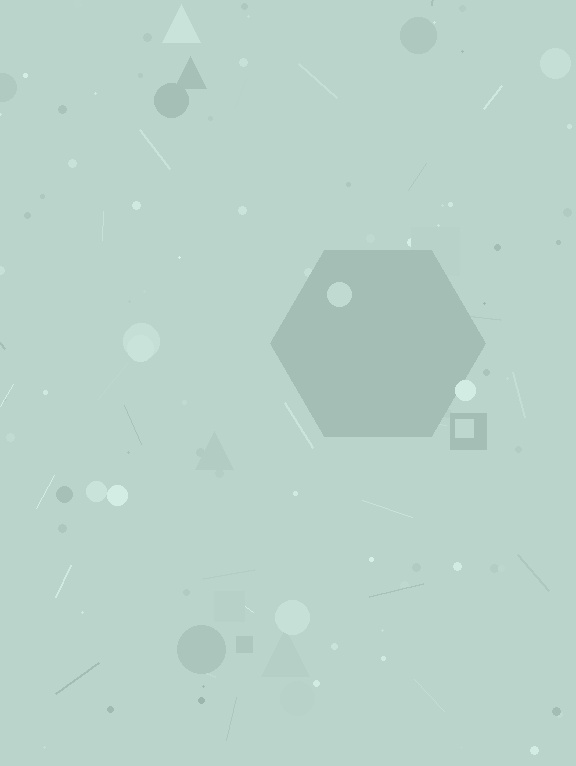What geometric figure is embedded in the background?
A hexagon is embedded in the background.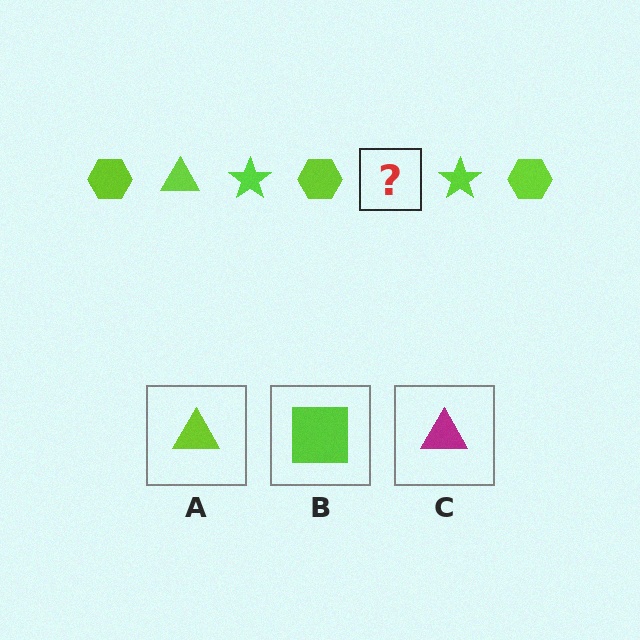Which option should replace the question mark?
Option A.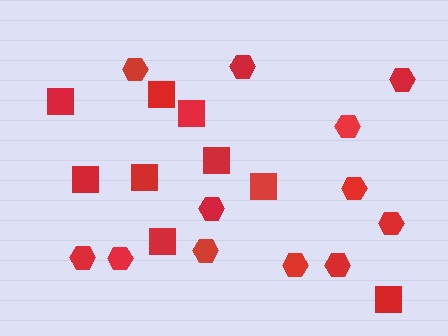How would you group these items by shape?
There are 2 groups: one group of hexagons (12) and one group of squares (9).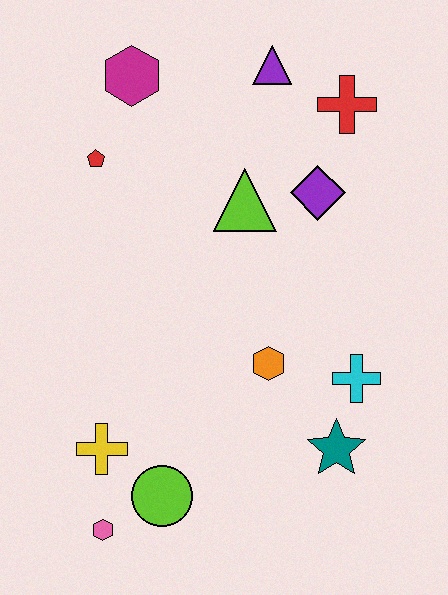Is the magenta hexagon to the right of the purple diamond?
No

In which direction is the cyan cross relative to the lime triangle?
The cyan cross is below the lime triangle.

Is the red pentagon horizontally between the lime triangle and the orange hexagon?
No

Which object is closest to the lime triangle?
The purple diamond is closest to the lime triangle.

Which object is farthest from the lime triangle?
The pink hexagon is farthest from the lime triangle.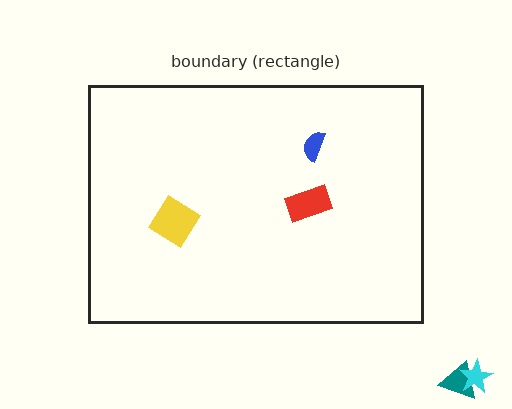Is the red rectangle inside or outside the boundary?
Inside.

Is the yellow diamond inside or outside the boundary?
Inside.